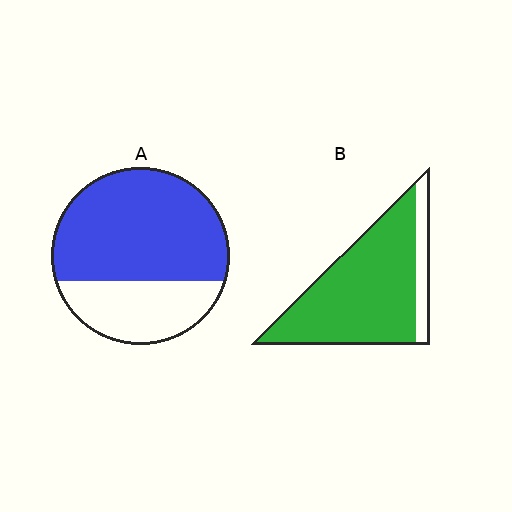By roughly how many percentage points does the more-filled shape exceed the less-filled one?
By roughly 15 percentage points (B over A).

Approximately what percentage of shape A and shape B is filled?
A is approximately 70% and B is approximately 85%.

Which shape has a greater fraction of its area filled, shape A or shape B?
Shape B.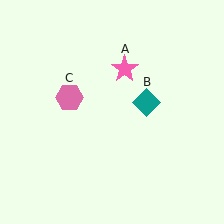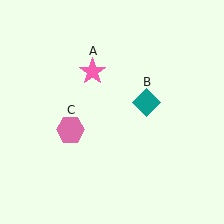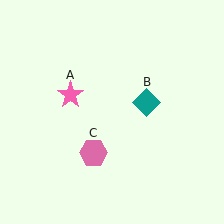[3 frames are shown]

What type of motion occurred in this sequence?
The pink star (object A), pink hexagon (object C) rotated counterclockwise around the center of the scene.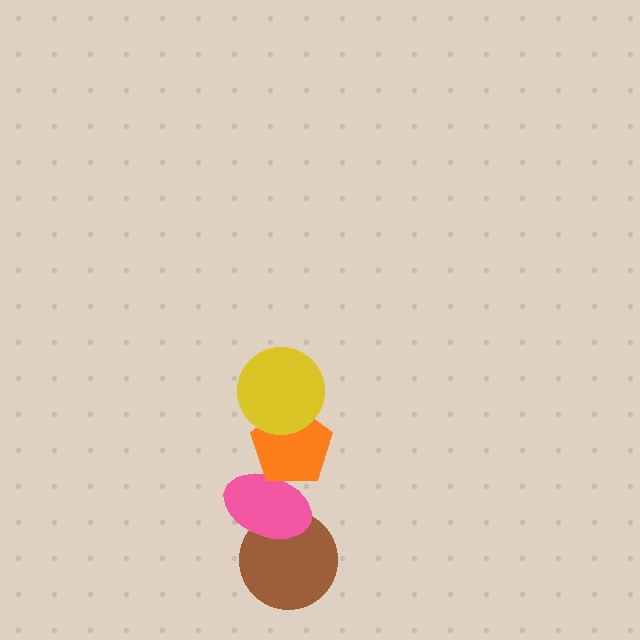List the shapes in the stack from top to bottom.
From top to bottom: the yellow circle, the orange pentagon, the pink ellipse, the brown circle.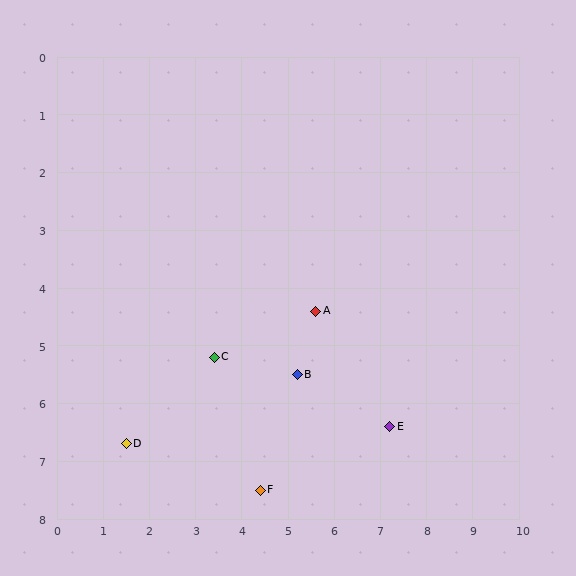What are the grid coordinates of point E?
Point E is at approximately (7.2, 6.4).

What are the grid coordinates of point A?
Point A is at approximately (5.6, 4.4).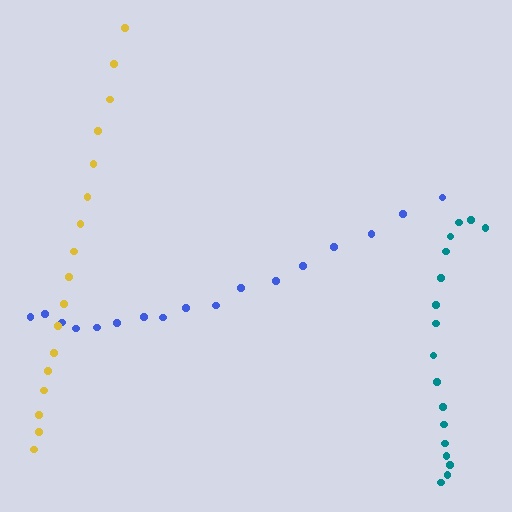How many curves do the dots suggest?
There are 3 distinct paths.